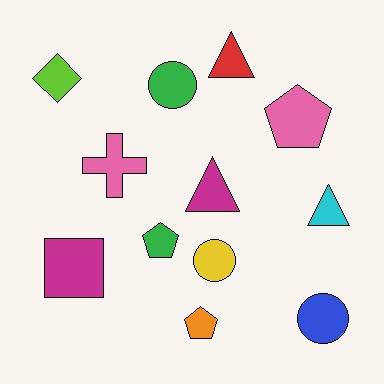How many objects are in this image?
There are 12 objects.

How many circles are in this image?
There are 3 circles.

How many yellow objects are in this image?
There is 1 yellow object.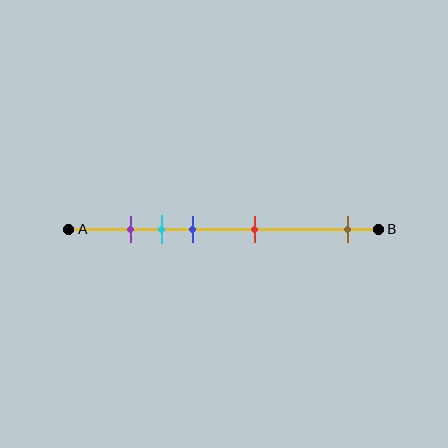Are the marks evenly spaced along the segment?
No, the marks are not evenly spaced.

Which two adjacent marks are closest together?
The purple and cyan marks are the closest adjacent pair.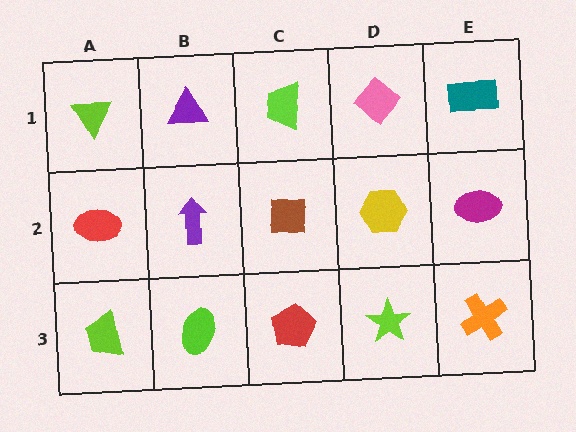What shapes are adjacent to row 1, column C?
A brown square (row 2, column C), a purple triangle (row 1, column B), a pink diamond (row 1, column D).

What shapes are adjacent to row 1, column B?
A purple arrow (row 2, column B), a lime triangle (row 1, column A), a lime trapezoid (row 1, column C).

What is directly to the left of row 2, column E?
A yellow hexagon.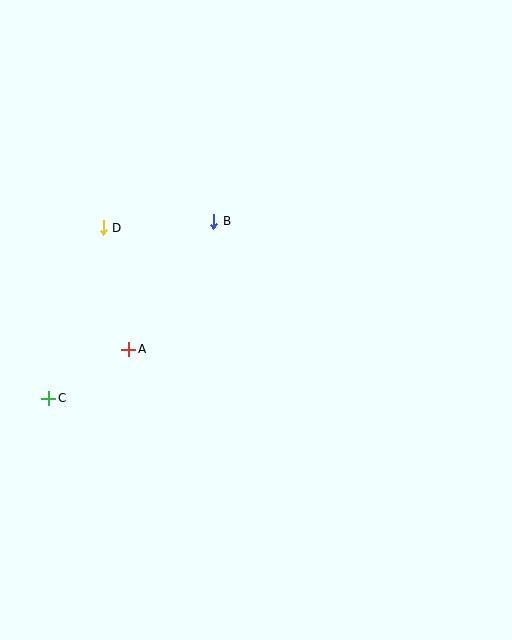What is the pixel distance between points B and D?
The distance between B and D is 111 pixels.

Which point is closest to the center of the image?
Point B at (214, 221) is closest to the center.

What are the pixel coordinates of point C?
Point C is at (49, 398).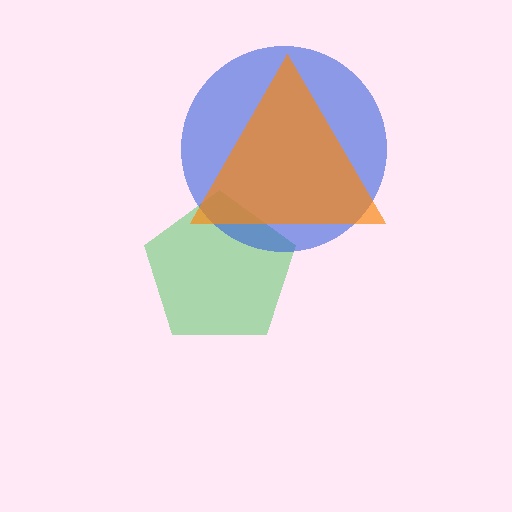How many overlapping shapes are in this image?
There are 3 overlapping shapes in the image.